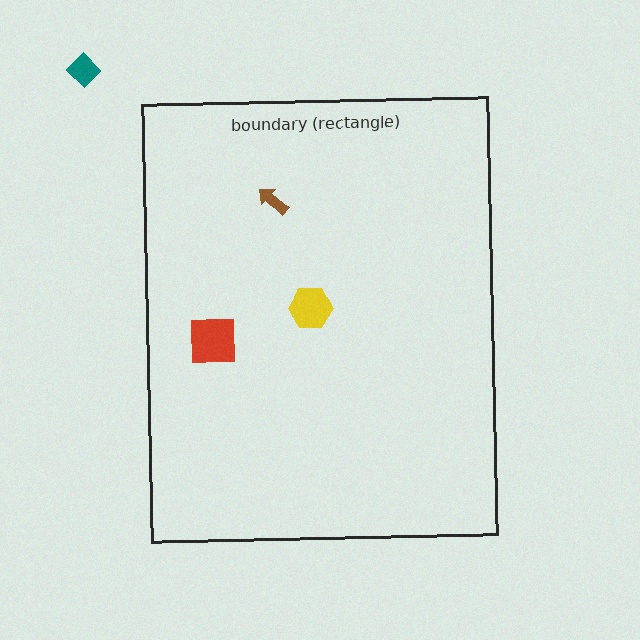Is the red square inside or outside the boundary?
Inside.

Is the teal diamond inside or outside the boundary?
Outside.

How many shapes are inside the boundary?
3 inside, 1 outside.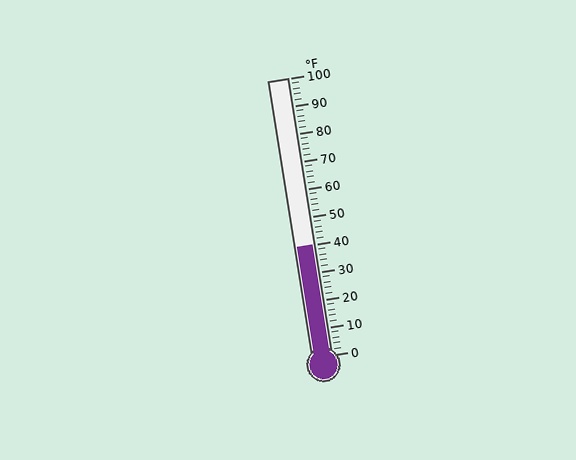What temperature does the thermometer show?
The thermometer shows approximately 40°F.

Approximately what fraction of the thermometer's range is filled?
The thermometer is filled to approximately 40% of its range.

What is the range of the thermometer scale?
The thermometer scale ranges from 0°F to 100°F.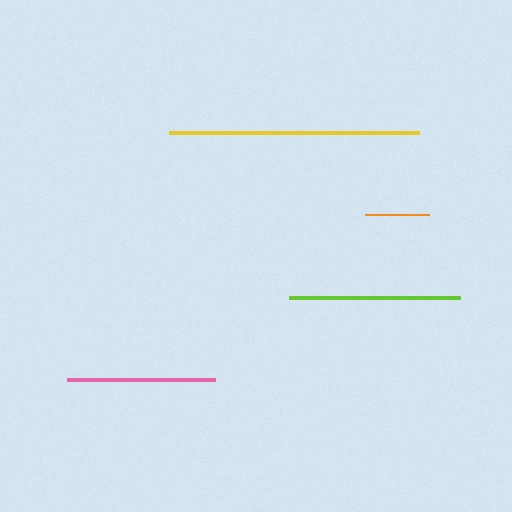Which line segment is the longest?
The yellow line is the longest at approximately 250 pixels.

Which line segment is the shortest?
The orange line is the shortest at approximately 64 pixels.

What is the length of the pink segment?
The pink segment is approximately 148 pixels long.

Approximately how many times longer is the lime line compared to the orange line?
The lime line is approximately 2.7 times the length of the orange line.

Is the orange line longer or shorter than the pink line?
The pink line is longer than the orange line.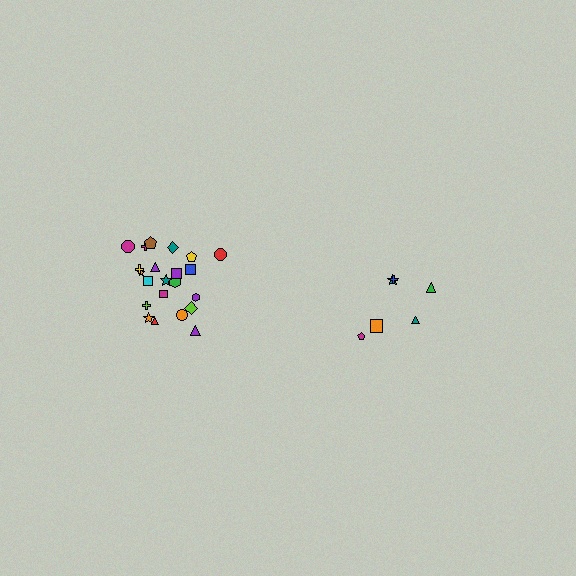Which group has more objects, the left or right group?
The left group.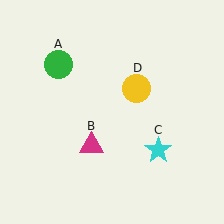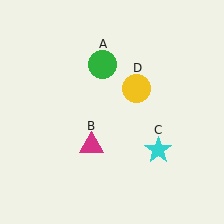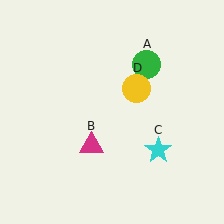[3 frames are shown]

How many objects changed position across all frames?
1 object changed position: green circle (object A).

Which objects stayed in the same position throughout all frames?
Magenta triangle (object B) and cyan star (object C) and yellow circle (object D) remained stationary.